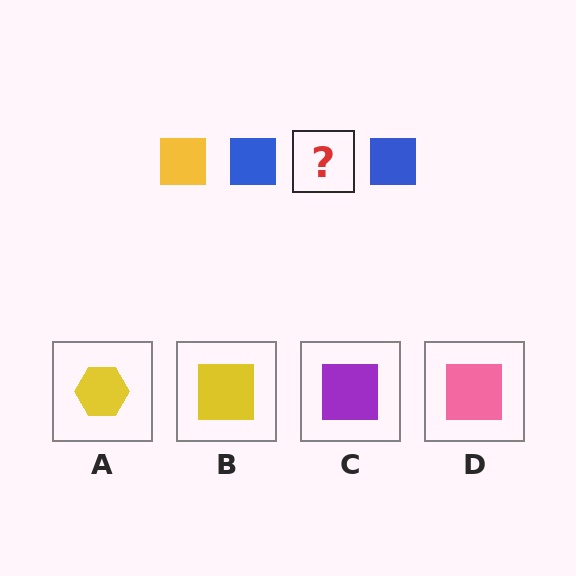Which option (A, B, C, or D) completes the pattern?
B.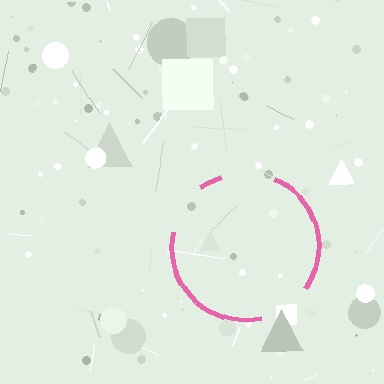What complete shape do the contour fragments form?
The contour fragments form a circle.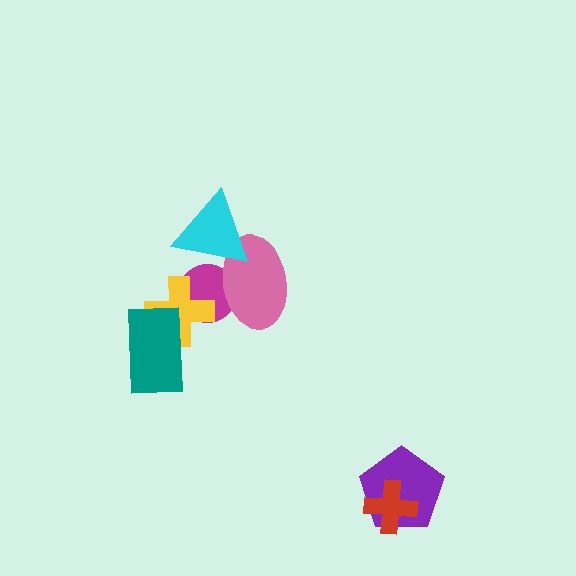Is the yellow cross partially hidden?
Yes, it is partially covered by another shape.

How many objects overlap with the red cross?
1 object overlaps with the red cross.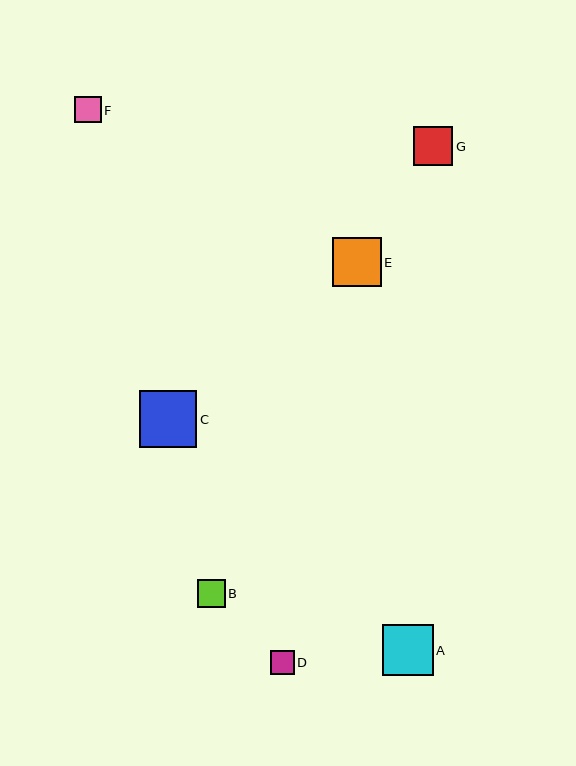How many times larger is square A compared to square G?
Square A is approximately 1.3 times the size of square G.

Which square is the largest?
Square C is the largest with a size of approximately 57 pixels.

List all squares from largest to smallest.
From largest to smallest: C, A, E, G, B, F, D.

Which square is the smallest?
Square D is the smallest with a size of approximately 24 pixels.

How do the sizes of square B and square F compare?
Square B and square F are approximately the same size.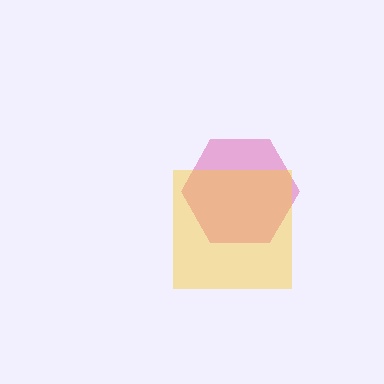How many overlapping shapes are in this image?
There are 2 overlapping shapes in the image.